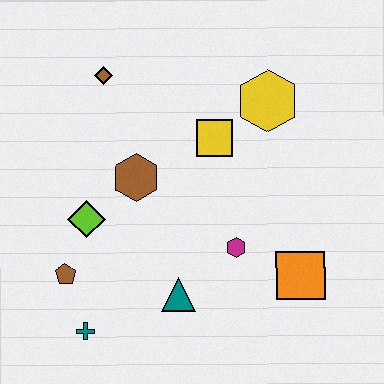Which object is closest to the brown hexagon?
The lime diamond is closest to the brown hexagon.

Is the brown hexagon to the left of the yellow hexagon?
Yes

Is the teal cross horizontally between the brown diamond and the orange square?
No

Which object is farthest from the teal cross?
The yellow hexagon is farthest from the teal cross.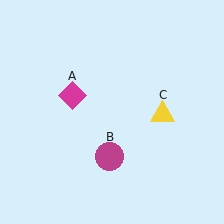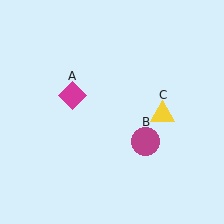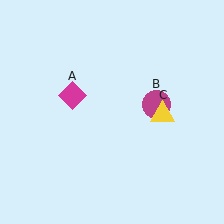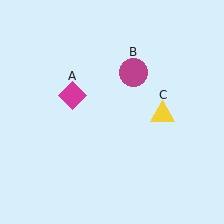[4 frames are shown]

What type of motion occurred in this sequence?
The magenta circle (object B) rotated counterclockwise around the center of the scene.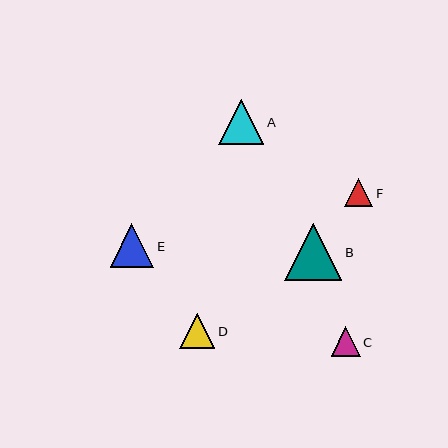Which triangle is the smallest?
Triangle F is the smallest with a size of approximately 28 pixels.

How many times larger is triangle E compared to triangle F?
Triangle E is approximately 1.5 times the size of triangle F.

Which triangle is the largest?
Triangle B is the largest with a size of approximately 57 pixels.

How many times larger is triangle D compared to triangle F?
Triangle D is approximately 1.2 times the size of triangle F.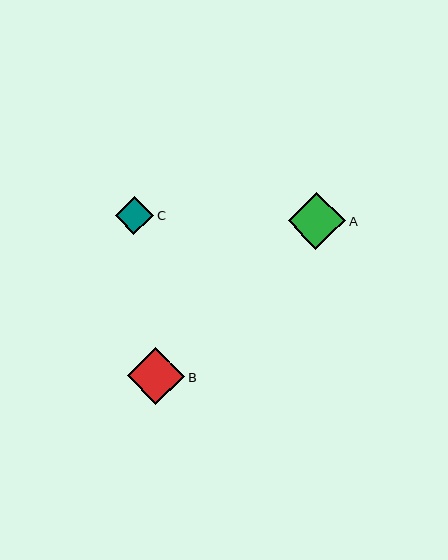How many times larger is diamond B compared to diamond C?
Diamond B is approximately 1.5 times the size of diamond C.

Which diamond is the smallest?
Diamond C is the smallest with a size of approximately 38 pixels.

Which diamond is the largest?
Diamond B is the largest with a size of approximately 58 pixels.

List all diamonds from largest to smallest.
From largest to smallest: B, A, C.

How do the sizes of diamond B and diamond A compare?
Diamond B and diamond A are approximately the same size.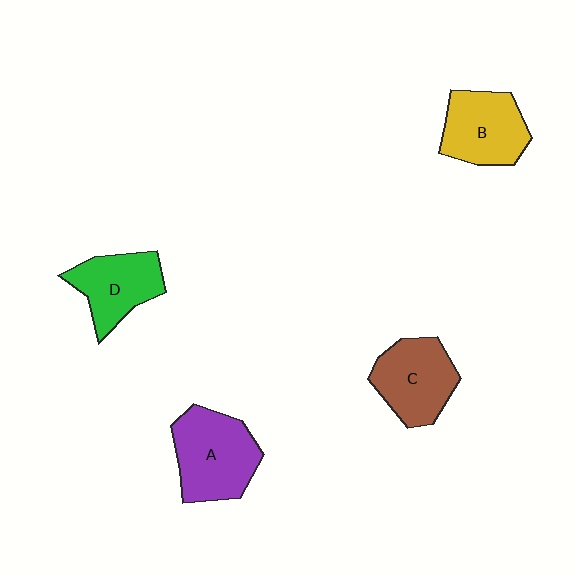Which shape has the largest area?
Shape A (purple).